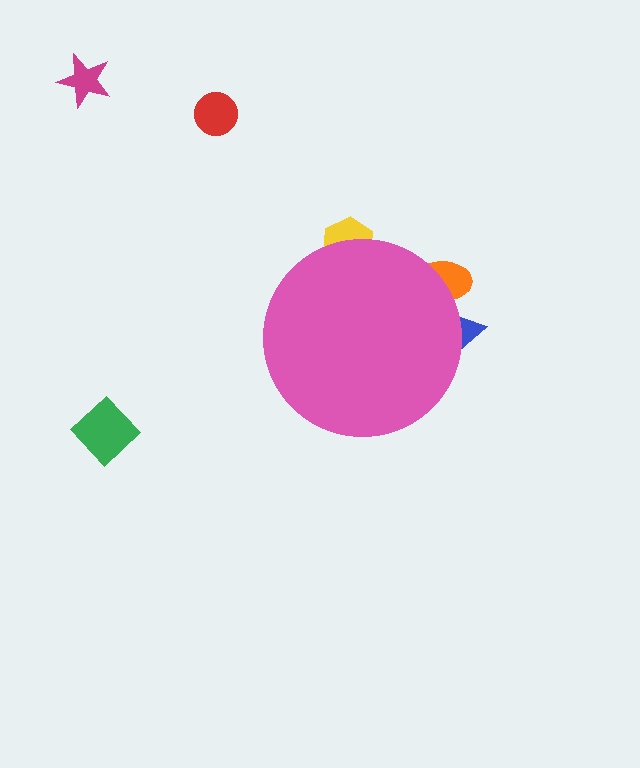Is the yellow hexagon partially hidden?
Yes, the yellow hexagon is partially hidden behind the pink circle.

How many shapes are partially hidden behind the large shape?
3 shapes are partially hidden.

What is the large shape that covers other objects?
A pink circle.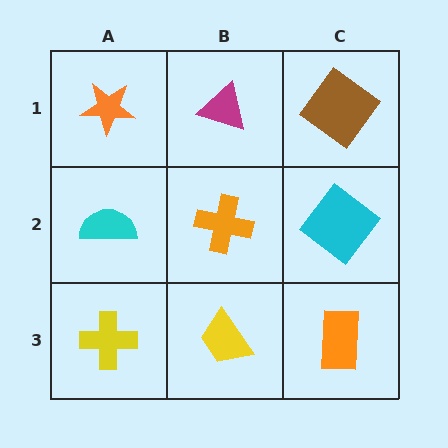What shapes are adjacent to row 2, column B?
A magenta triangle (row 1, column B), a yellow trapezoid (row 3, column B), a cyan semicircle (row 2, column A), a cyan diamond (row 2, column C).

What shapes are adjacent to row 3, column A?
A cyan semicircle (row 2, column A), a yellow trapezoid (row 3, column B).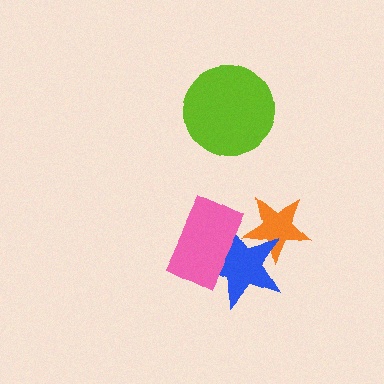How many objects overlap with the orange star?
1 object overlaps with the orange star.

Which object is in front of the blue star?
The pink rectangle is in front of the blue star.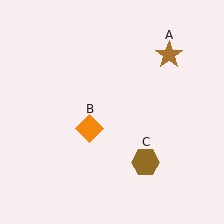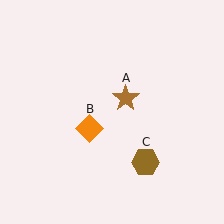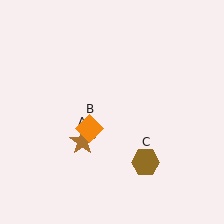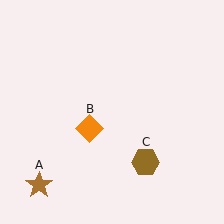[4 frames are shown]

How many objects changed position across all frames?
1 object changed position: brown star (object A).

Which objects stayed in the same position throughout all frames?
Orange diamond (object B) and brown hexagon (object C) remained stationary.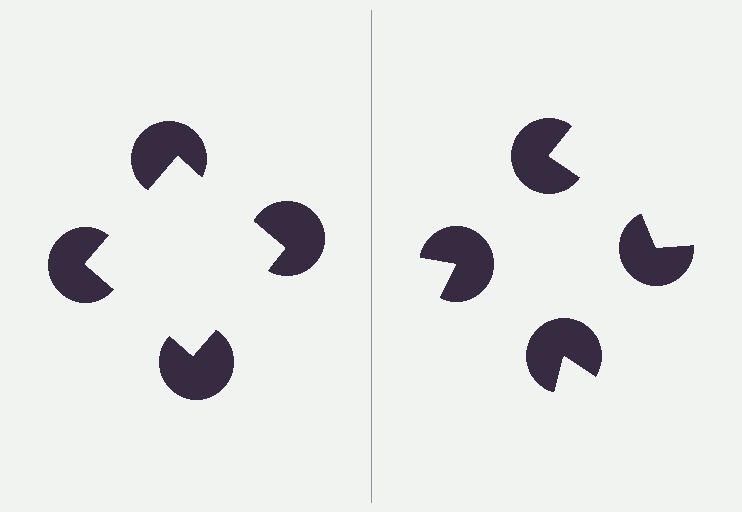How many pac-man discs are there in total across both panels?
8 — 4 on each side.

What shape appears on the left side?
An illusory square.